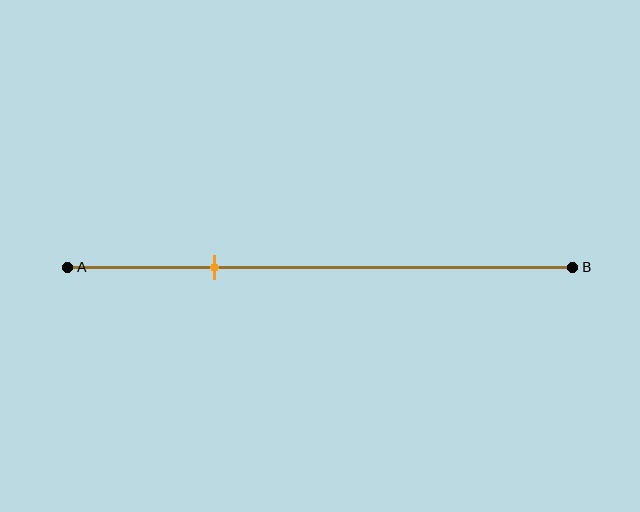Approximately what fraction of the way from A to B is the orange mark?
The orange mark is approximately 30% of the way from A to B.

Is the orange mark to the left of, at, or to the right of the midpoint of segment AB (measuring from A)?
The orange mark is to the left of the midpoint of segment AB.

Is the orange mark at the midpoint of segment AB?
No, the mark is at about 30% from A, not at the 50% midpoint.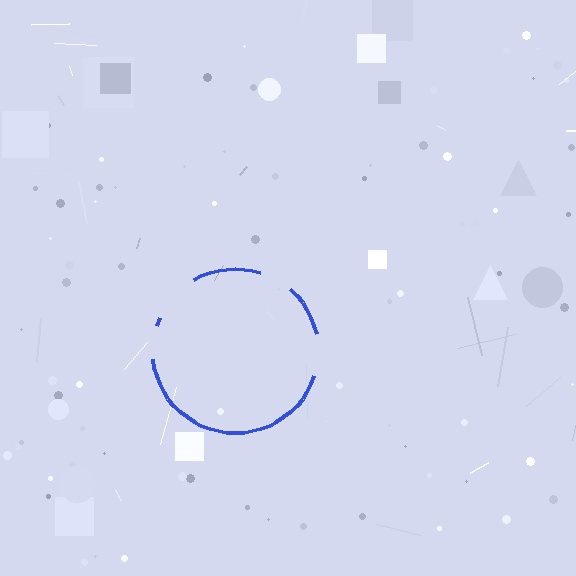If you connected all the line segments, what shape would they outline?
They would outline a circle.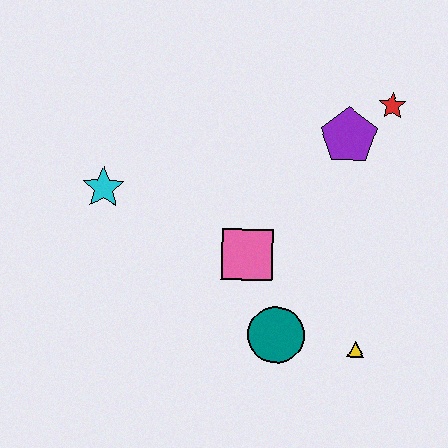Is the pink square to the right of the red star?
No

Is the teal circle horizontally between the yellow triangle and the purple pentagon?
No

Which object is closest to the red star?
The purple pentagon is closest to the red star.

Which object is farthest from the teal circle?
The red star is farthest from the teal circle.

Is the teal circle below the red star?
Yes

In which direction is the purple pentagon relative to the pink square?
The purple pentagon is above the pink square.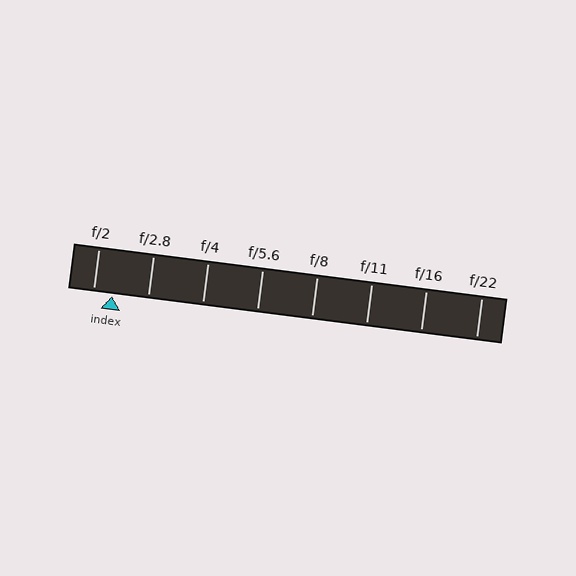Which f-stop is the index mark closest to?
The index mark is closest to f/2.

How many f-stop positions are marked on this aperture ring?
There are 8 f-stop positions marked.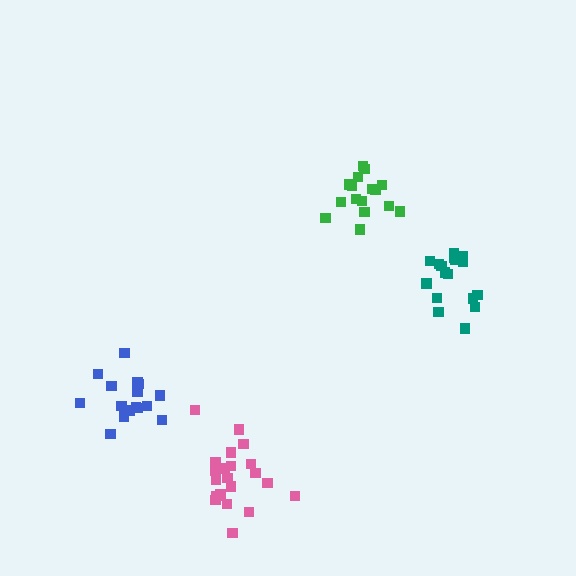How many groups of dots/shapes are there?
There are 4 groups.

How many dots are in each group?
Group 1: 18 dots, Group 2: 16 dots, Group 3: 21 dots, Group 4: 16 dots (71 total).